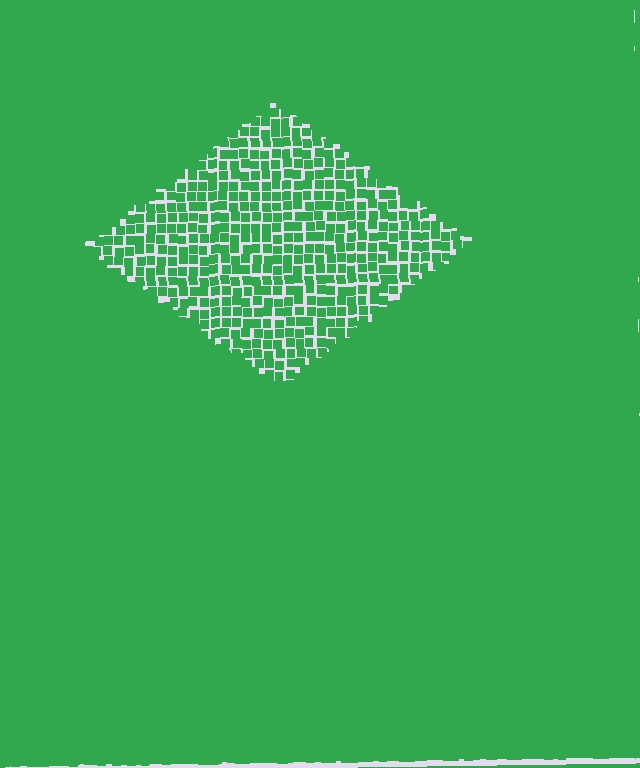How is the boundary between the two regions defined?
The boundary is defined by a change in element density (approximately 2.2x ratio). All elements are the same color, size, and shape.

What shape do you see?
I see a diamond.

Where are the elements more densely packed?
The elements are more densely packed outside the diamond boundary.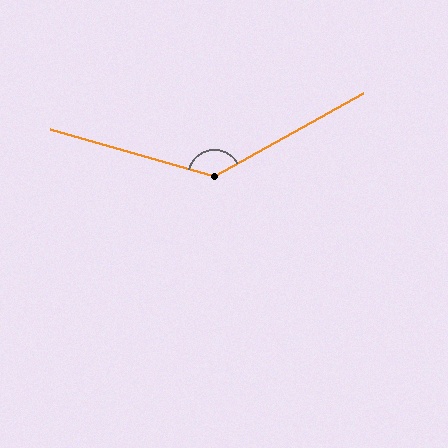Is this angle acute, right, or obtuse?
It is obtuse.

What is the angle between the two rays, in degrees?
Approximately 135 degrees.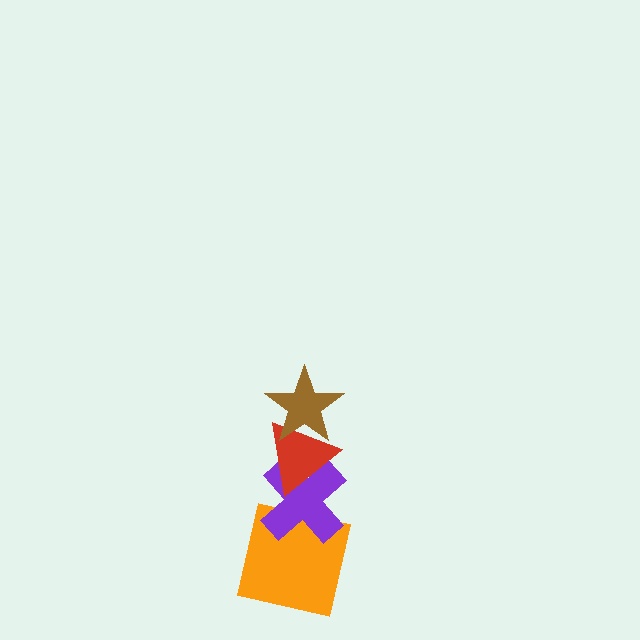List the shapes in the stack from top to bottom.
From top to bottom: the brown star, the red triangle, the purple cross, the orange square.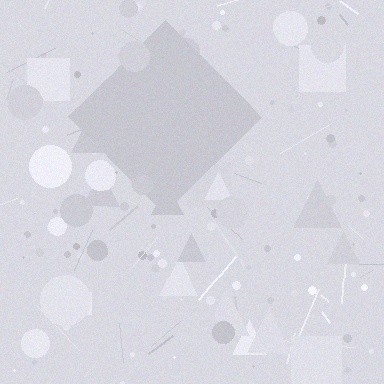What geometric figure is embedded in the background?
A diamond is embedded in the background.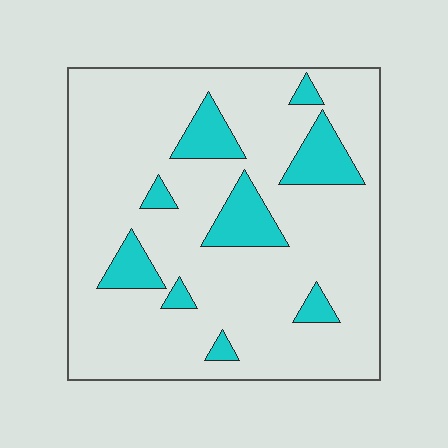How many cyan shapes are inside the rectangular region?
9.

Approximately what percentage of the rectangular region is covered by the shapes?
Approximately 15%.